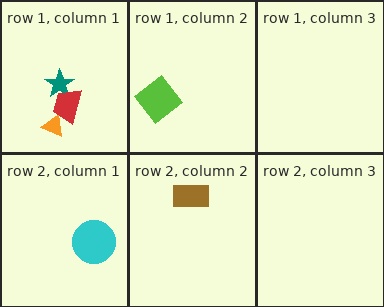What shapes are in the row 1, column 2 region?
The lime diamond.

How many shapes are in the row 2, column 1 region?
1.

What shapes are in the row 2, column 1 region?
The cyan circle.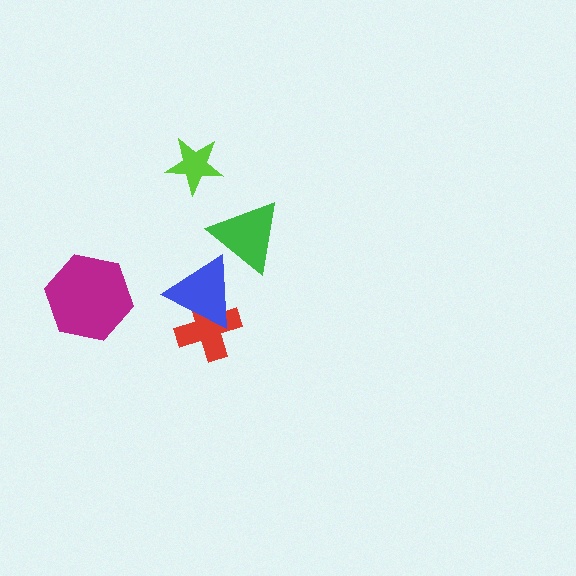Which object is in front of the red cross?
The blue triangle is in front of the red cross.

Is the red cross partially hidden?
Yes, it is partially covered by another shape.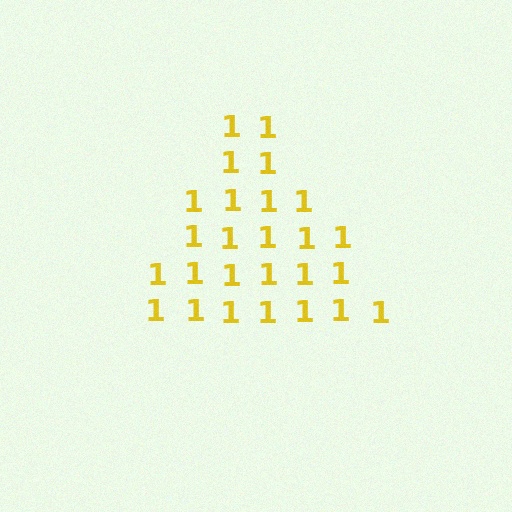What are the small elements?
The small elements are digit 1's.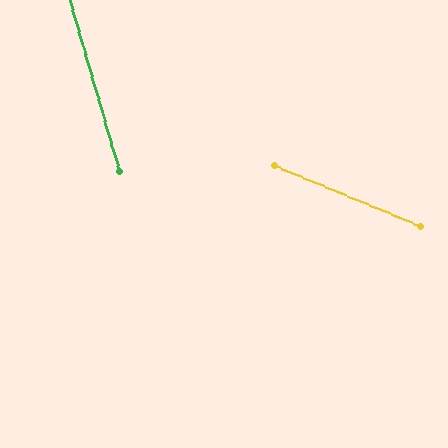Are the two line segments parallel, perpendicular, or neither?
Neither parallel nor perpendicular — they differ by about 51°.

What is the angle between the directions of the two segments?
Approximately 51 degrees.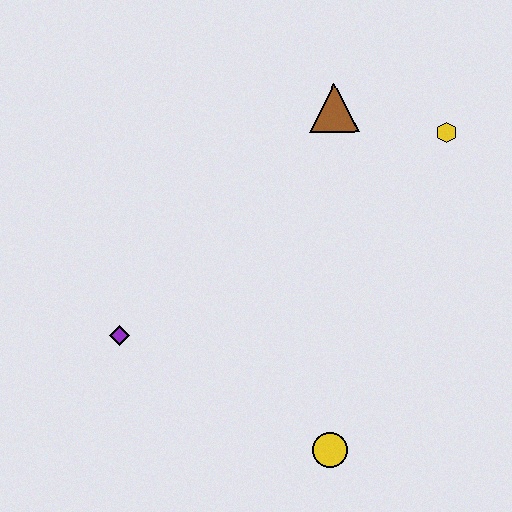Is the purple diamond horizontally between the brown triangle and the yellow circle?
No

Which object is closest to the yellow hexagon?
The brown triangle is closest to the yellow hexagon.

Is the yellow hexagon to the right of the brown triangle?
Yes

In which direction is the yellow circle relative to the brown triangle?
The yellow circle is below the brown triangle.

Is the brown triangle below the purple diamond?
No